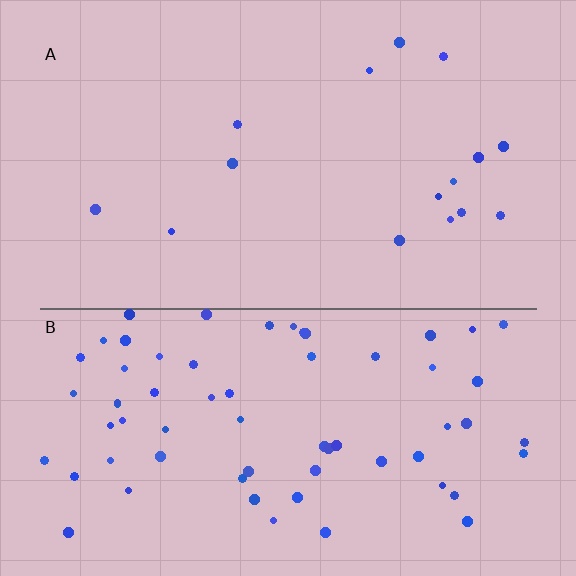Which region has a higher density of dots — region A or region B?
B (the bottom).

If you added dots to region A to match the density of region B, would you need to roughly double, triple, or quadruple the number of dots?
Approximately quadruple.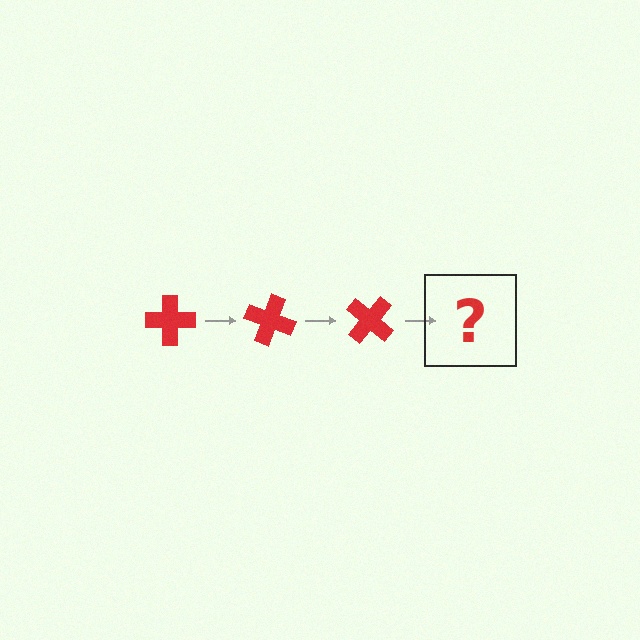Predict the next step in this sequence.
The next step is a red cross rotated 60 degrees.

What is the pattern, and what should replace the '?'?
The pattern is that the cross rotates 20 degrees each step. The '?' should be a red cross rotated 60 degrees.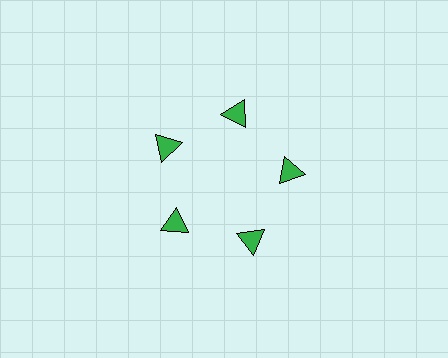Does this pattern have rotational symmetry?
Yes, this pattern has 5-fold rotational symmetry. It looks the same after rotating 72 degrees around the center.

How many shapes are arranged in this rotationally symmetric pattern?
There are 5 shapes, arranged in 5 groups of 1.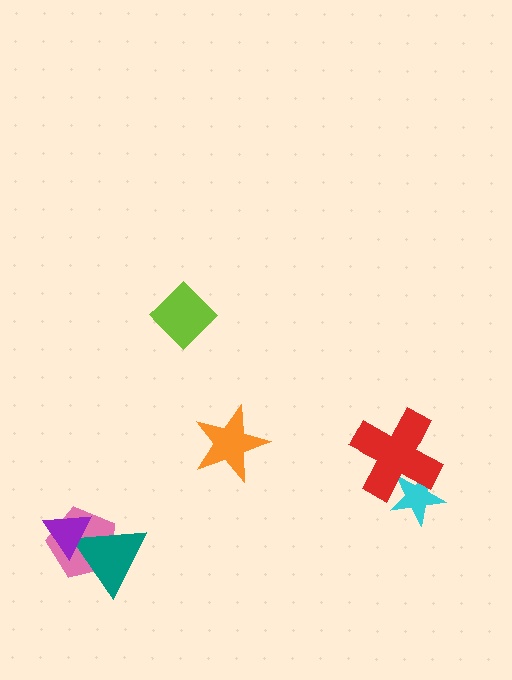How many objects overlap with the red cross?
1 object overlaps with the red cross.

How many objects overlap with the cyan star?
1 object overlaps with the cyan star.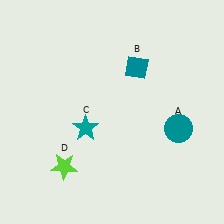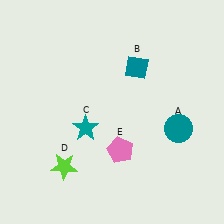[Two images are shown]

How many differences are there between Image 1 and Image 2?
There is 1 difference between the two images.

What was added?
A pink pentagon (E) was added in Image 2.